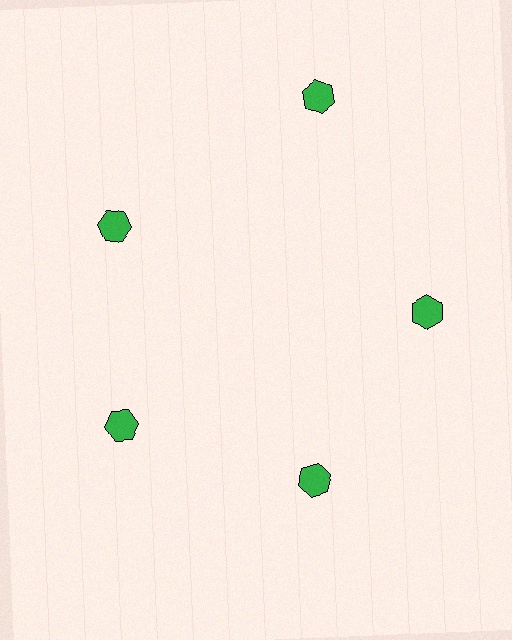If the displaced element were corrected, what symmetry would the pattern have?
It would have 5-fold rotational symmetry — the pattern would map onto itself every 72 degrees.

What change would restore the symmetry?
The symmetry would be restored by moving it inward, back onto the ring so that all 5 hexagons sit at equal angles and equal distance from the center.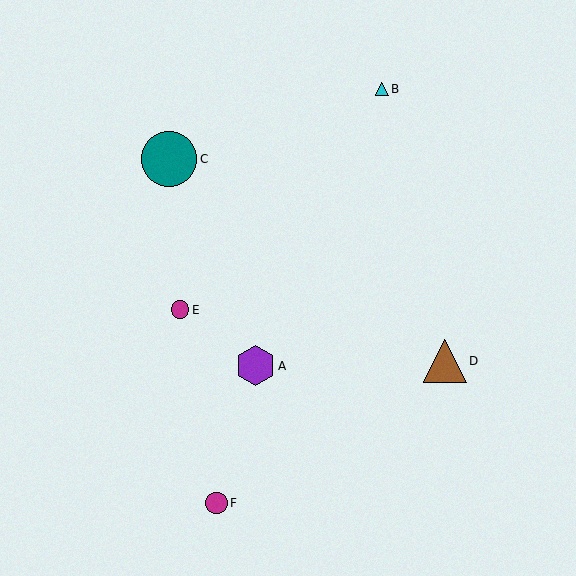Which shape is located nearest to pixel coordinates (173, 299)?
The magenta circle (labeled E) at (180, 310) is nearest to that location.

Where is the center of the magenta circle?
The center of the magenta circle is at (216, 503).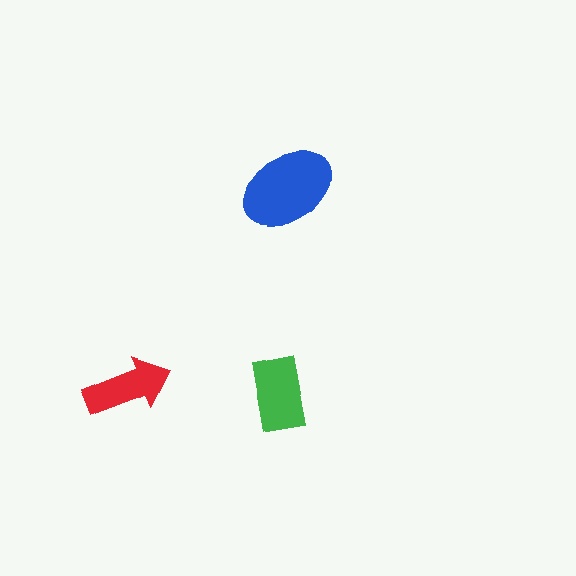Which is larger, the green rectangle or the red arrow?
The green rectangle.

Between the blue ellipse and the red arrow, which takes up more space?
The blue ellipse.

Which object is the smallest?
The red arrow.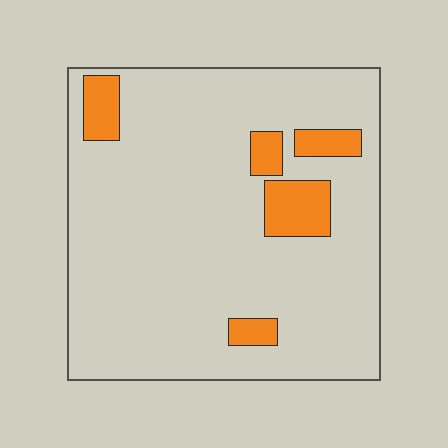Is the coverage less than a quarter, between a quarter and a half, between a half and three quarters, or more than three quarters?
Less than a quarter.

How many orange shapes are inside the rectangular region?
5.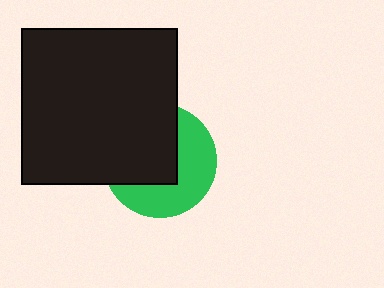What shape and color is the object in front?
The object in front is a black square.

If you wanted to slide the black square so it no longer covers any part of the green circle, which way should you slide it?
Slide it toward the upper-left — that is the most direct way to separate the two shapes.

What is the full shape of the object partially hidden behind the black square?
The partially hidden object is a green circle.